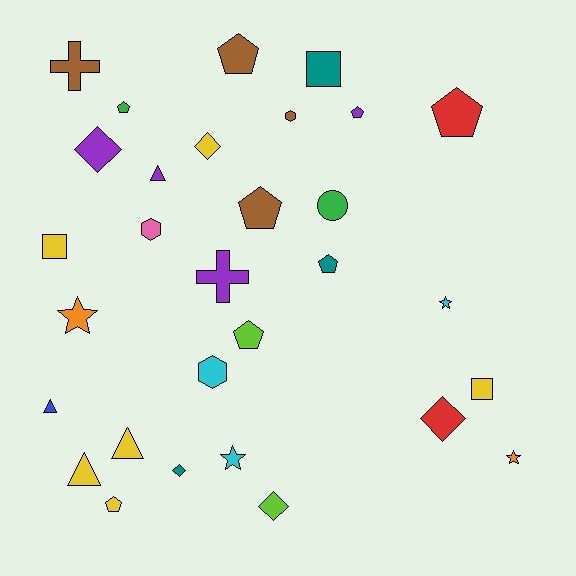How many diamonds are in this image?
There are 5 diamonds.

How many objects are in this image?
There are 30 objects.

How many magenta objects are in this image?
There are no magenta objects.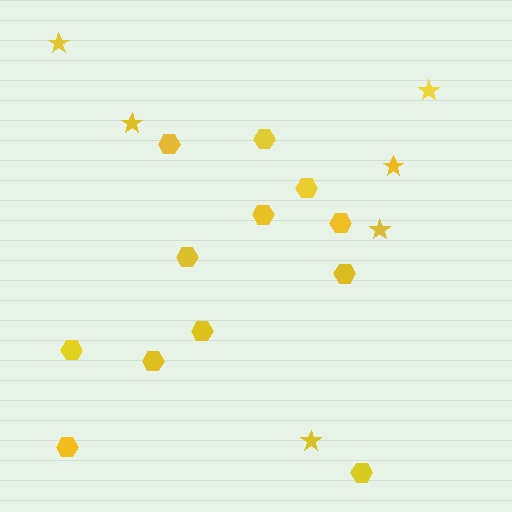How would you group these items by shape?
There are 2 groups: one group of stars (6) and one group of hexagons (12).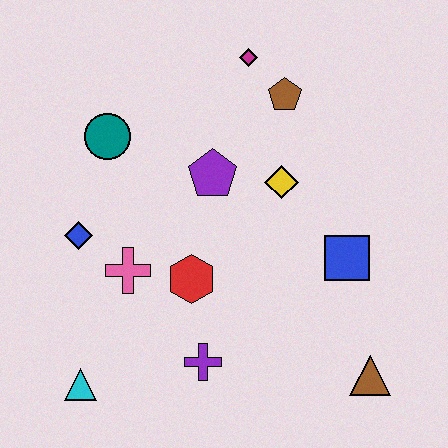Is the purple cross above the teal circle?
No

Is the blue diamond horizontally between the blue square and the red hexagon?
No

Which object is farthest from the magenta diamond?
The cyan triangle is farthest from the magenta diamond.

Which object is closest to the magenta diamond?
The brown pentagon is closest to the magenta diamond.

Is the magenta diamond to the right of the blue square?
No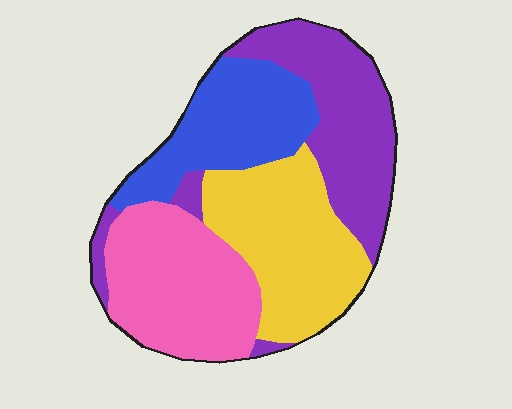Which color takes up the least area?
Blue, at roughly 20%.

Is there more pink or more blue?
Pink.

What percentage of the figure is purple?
Purple takes up about one quarter (1/4) of the figure.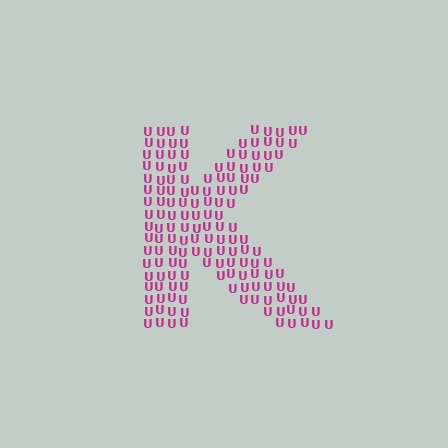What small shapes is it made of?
It is made of small letter U's.